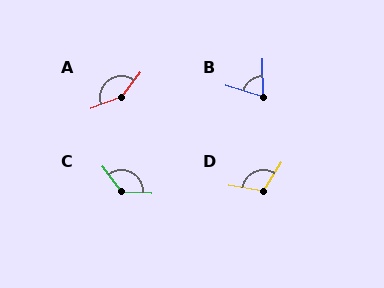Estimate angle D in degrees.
Approximately 112 degrees.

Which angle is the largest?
A, at approximately 149 degrees.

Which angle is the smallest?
B, at approximately 71 degrees.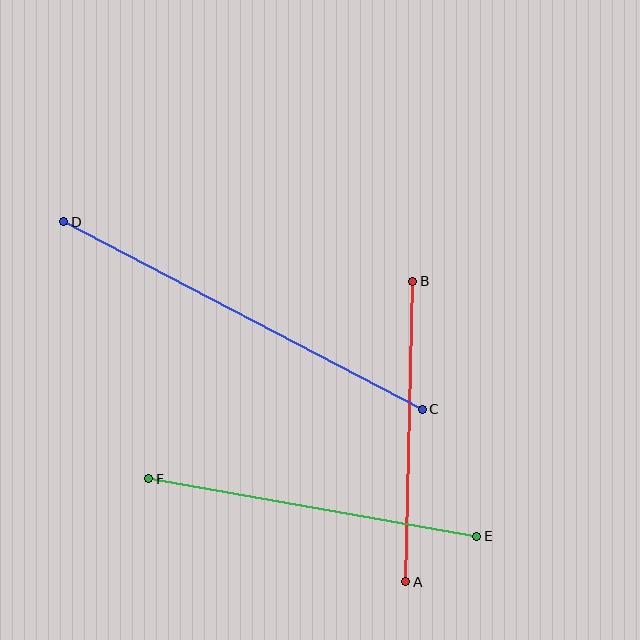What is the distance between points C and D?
The distance is approximately 405 pixels.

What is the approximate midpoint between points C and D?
The midpoint is at approximately (243, 315) pixels.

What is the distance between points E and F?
The distance is approximately 333 pixels.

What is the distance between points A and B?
The distance is approximately 300 pixels.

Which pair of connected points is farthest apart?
Points C and D are farthest apart.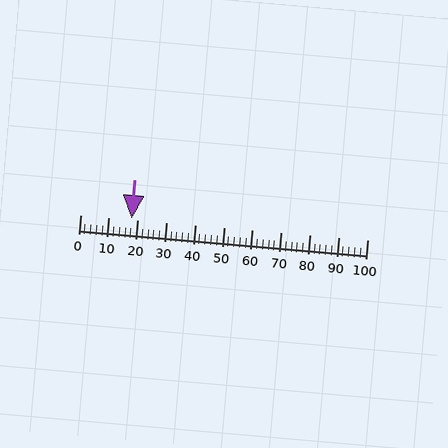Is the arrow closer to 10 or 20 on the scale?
The arrow is closer to 20.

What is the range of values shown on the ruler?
The ruler shows values from 0 to 100.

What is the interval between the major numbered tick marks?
The major tick marks are spaced 10 units apart.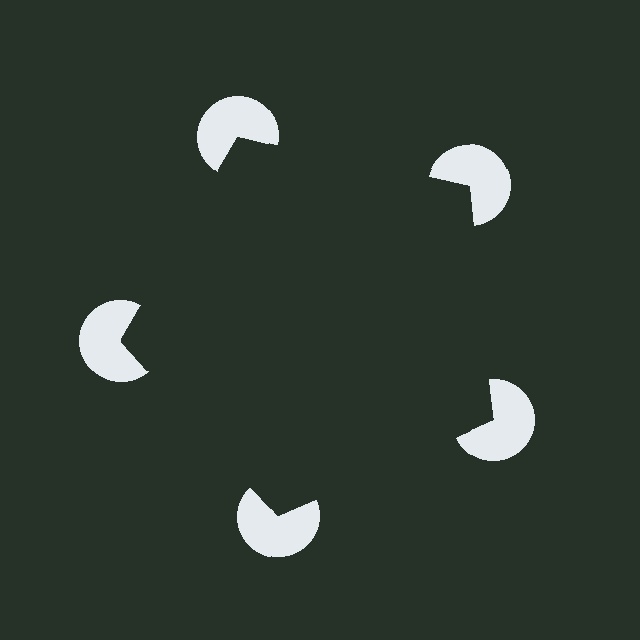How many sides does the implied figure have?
5 sides.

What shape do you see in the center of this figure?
An illusory pentagon — its edges are inferred from the aligned wedge cuts in the pac-man discs, not physically drawn.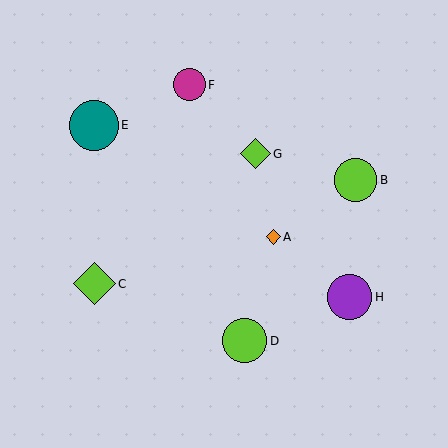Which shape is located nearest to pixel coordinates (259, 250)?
The orange diamond (labeled A) at (273, 237) is nearest to that location.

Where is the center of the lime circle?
The center of the lime circle is at (244, 341).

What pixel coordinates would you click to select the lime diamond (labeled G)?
Click at (255, 154) to select the lime diamond G.